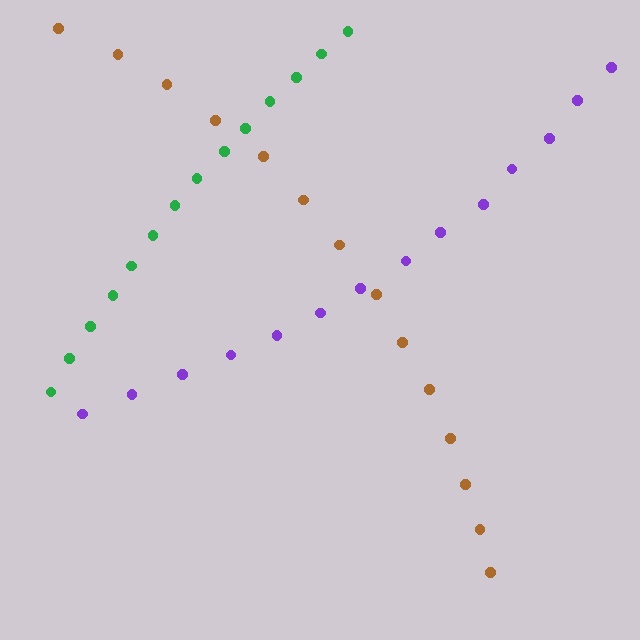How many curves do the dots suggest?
There are 3 distinct paths.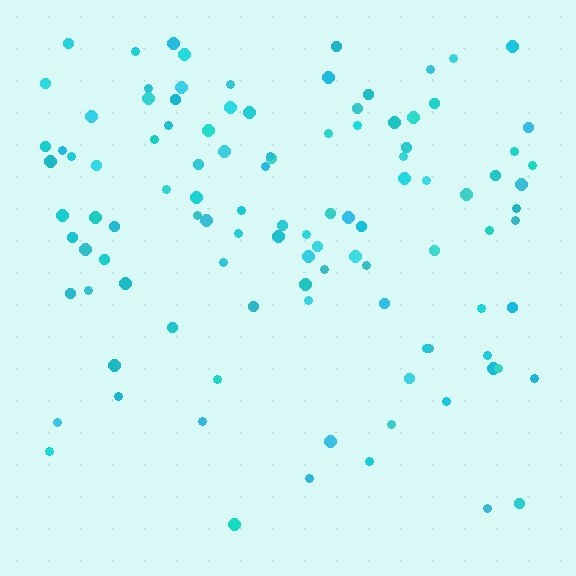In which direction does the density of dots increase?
From bottom to top, with the top side densest.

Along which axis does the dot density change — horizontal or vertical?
Vertical.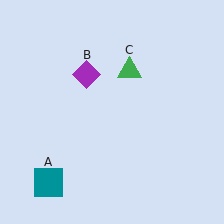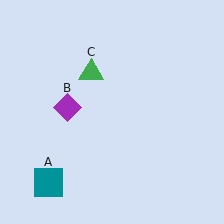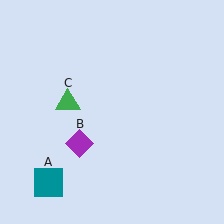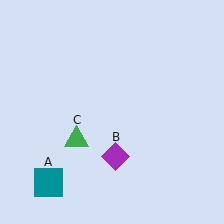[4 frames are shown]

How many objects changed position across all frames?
2 objects changed position: purple diamond (object B), green triangle (object C).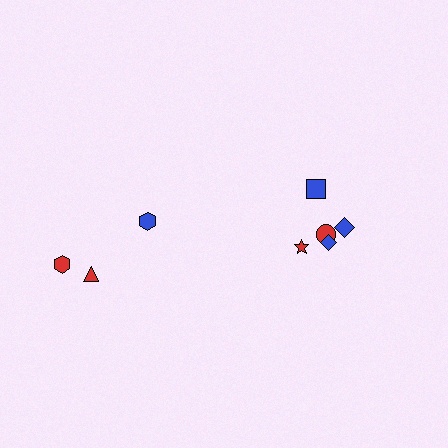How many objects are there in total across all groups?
There are 8 objects.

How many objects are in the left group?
There are 3 objects.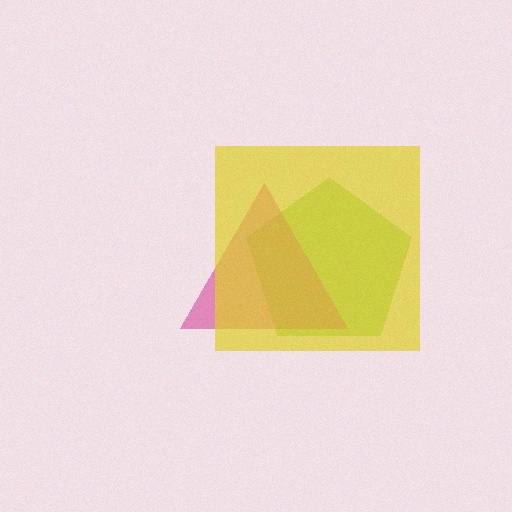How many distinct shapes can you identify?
There are 3 distinct shapes: a lime pentagon, a magenta triangle, a yellow square.